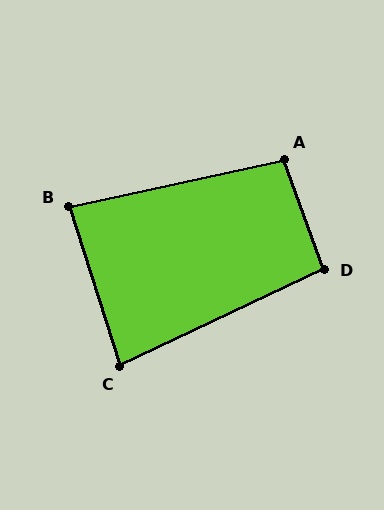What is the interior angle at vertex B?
Approximately 85 degrees (acute).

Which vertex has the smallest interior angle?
C, at approximately 82 degrees.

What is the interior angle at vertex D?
Approximately 95 degrees (obtuse).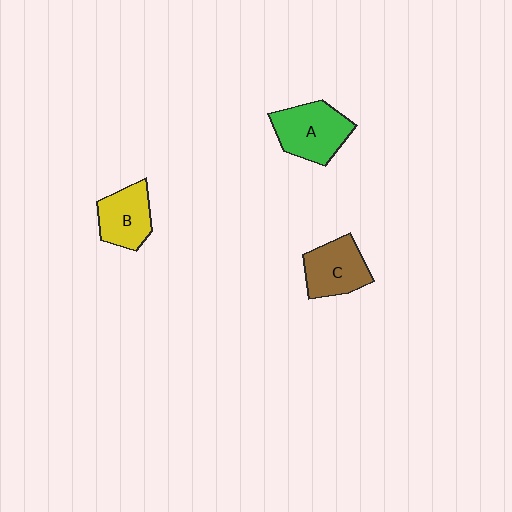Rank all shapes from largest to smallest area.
From largest to smallest: A (green), C (brown), B (yellow).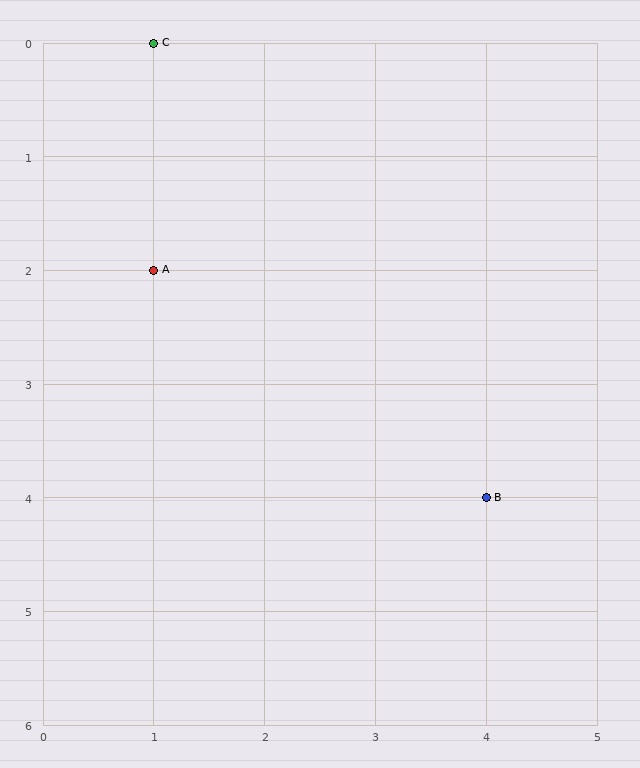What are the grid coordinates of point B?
Point B is at grid coordinates (4, 4).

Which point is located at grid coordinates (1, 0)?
Point C is at (1, 0).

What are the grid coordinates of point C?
Point C is at grid coordinates (1, 0).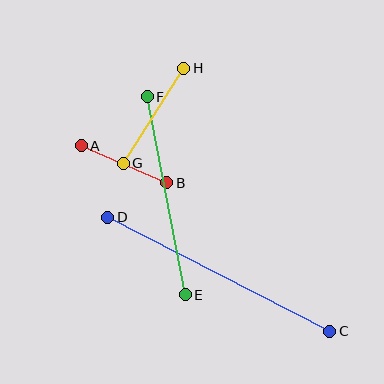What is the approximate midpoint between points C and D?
The midpoint is at approximately (219, 274) pixels.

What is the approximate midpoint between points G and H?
The midpoint is at approximately (154, 116) pixels.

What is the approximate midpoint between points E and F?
The midpoint is at approximately (166, 196) pixels.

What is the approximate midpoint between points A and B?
The midpoint is at approximately (124, 164) pixels.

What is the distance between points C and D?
The distance is approximately 249 pixels.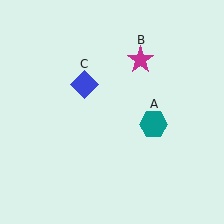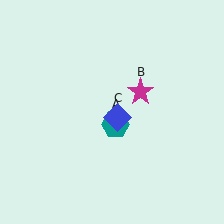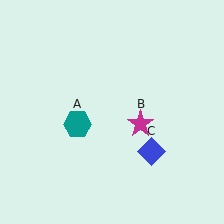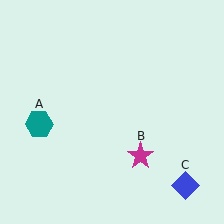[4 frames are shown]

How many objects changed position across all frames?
3 objects changed position: teal hexagon (object A), magenta star (object B), blue diamond (object C).